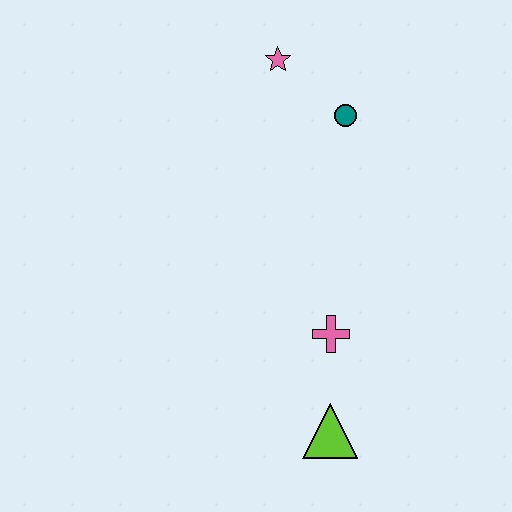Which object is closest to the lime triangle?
The pink cross is closest to the lime triangle.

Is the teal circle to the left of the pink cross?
No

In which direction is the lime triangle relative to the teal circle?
The lime triangle is below the teal circle.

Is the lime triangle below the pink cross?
Yes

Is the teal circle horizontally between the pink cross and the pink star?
No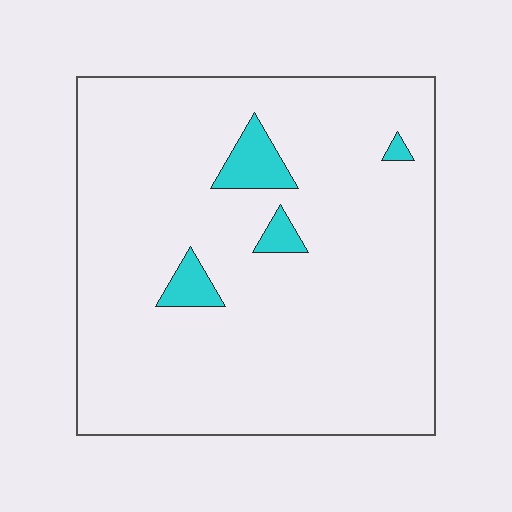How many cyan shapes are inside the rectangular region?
4.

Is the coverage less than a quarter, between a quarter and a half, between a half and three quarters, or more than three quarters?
Less than a quarter.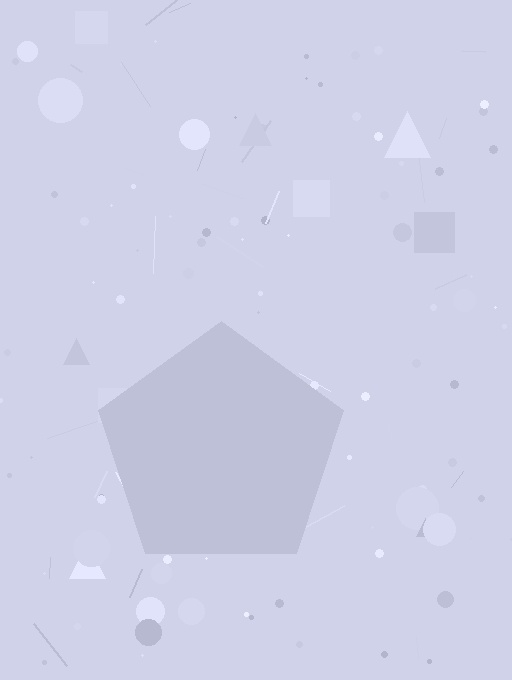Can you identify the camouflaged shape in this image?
The camouflaged shape is a pentagon.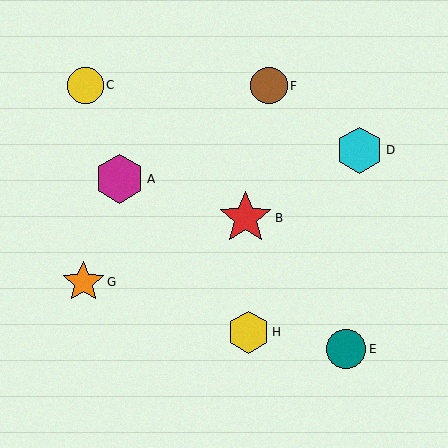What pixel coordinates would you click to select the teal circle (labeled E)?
Click at (346, 349) to select the teal circle E.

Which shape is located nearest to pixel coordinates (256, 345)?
The yellow hexagon (labeled H) at (248, 332) is nearest to that location.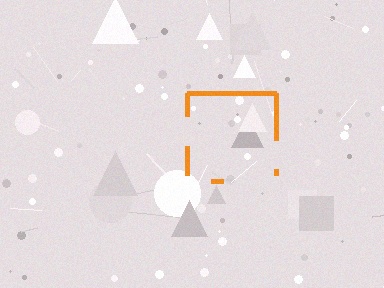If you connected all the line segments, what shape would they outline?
They would outline a square.